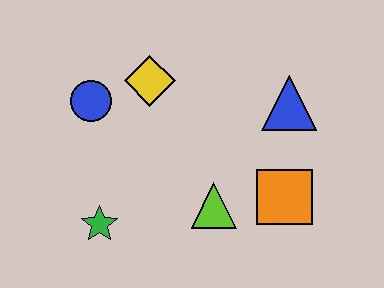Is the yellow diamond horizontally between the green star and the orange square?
Yes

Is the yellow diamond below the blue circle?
No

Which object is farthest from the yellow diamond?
The orange square is farthest from the yellow diamond.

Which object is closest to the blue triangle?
The orange square is closest to the blue triangle.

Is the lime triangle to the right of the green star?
Yes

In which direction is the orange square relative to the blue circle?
The orange square is to the right of the blue circle.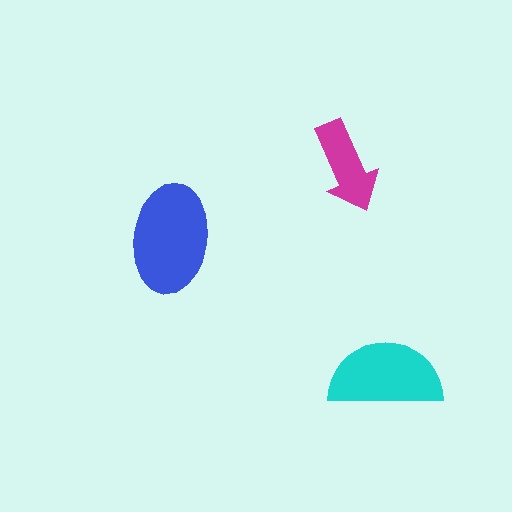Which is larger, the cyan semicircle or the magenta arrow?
The cyan semicircle.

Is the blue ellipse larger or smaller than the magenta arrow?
Larger.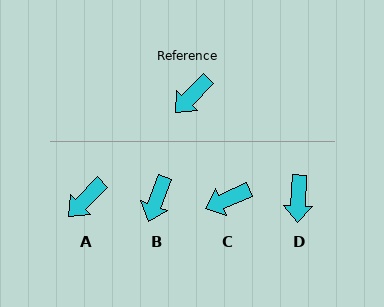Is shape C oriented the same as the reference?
No, it is off by about 22 degrees.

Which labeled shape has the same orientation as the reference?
A.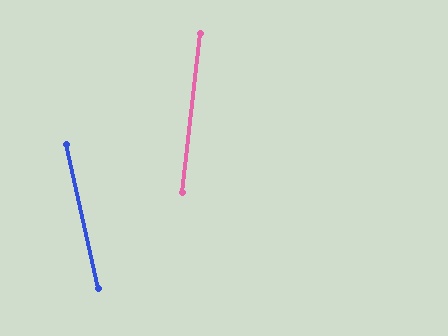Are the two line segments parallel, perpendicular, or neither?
Neither parallel nor perpendicular — they differ by about 19°.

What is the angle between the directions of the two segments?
Approximately 19 degrees.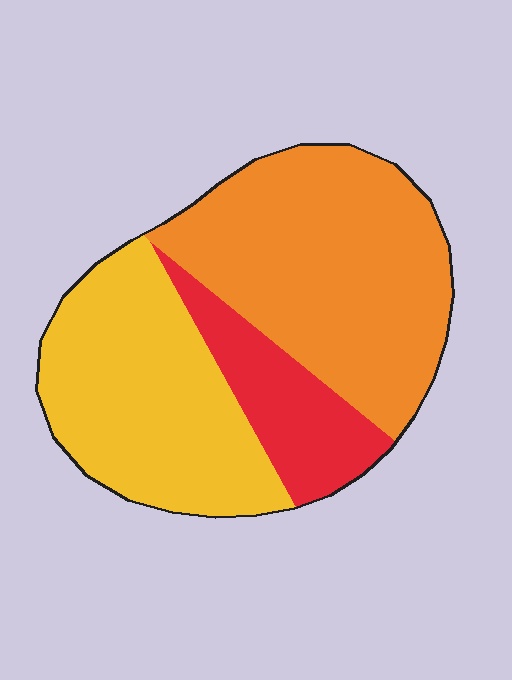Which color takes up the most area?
Orange, at roughly 45%.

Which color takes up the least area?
Red, at roughly 15%.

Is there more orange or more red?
Orange.